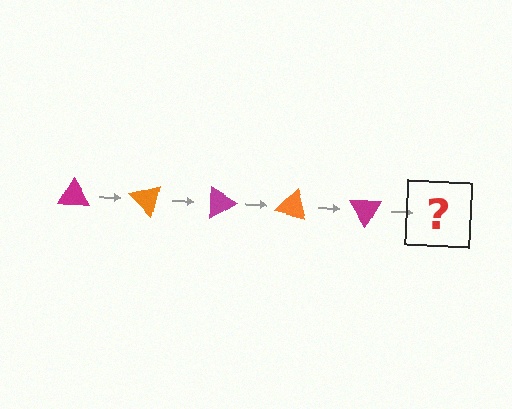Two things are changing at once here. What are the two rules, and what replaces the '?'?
The two rules are that it rotates 45 degrees each step and the color cycles through magenta and orange. The '?' should be an orange triangle, rotated 225 degrees from the start.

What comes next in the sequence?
The next element should be an orange triangle, rotated 225 degrees from the start.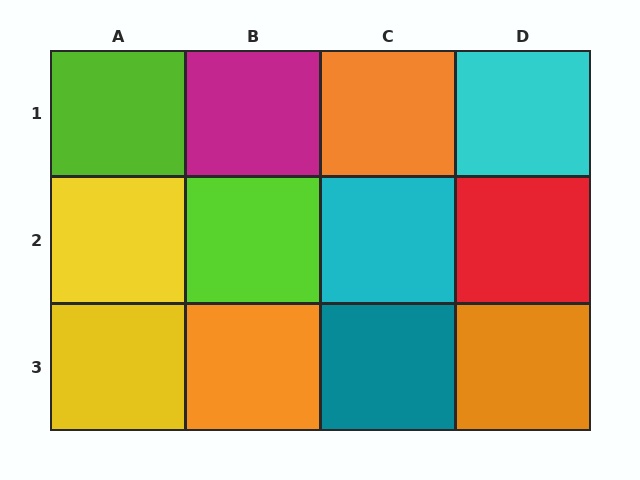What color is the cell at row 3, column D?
Orange.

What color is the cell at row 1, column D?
Cyan.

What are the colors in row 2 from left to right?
Yellow, lime, cyan, red.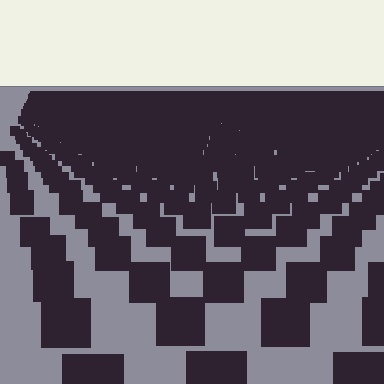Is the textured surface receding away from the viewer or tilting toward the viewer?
The surface is receding away from the viewer. Texture elements get smaller and denser toward the top.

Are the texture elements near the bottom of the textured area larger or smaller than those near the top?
Larger. Near the bottom, elements are closer to the viewer and appear at a bigger on-screen size.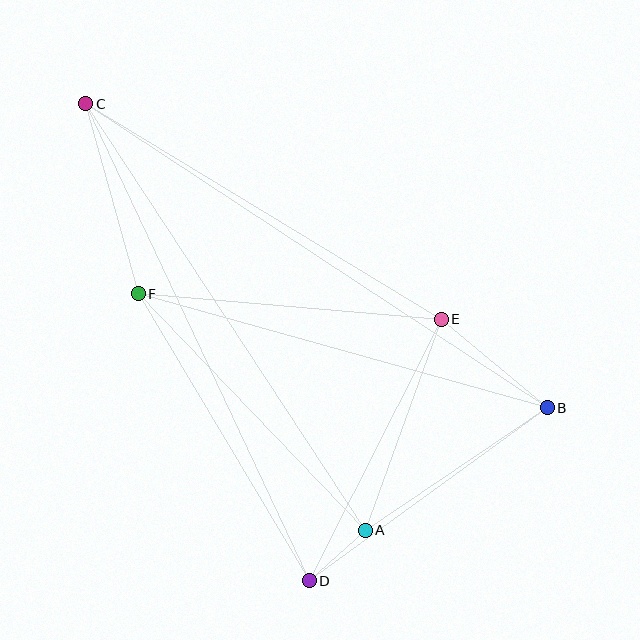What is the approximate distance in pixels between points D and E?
The distance between D and E is approximately 293 pixels.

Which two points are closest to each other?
Points A and D are closest to each other.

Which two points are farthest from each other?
Points B and C are farthest from each other.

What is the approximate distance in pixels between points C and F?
The distance between C and F is approximately 197 pixels.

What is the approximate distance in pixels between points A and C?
The distance between A and C is approximately 510 pixels.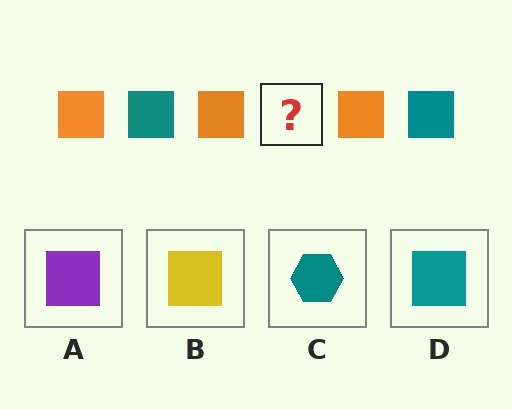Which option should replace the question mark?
Option D.